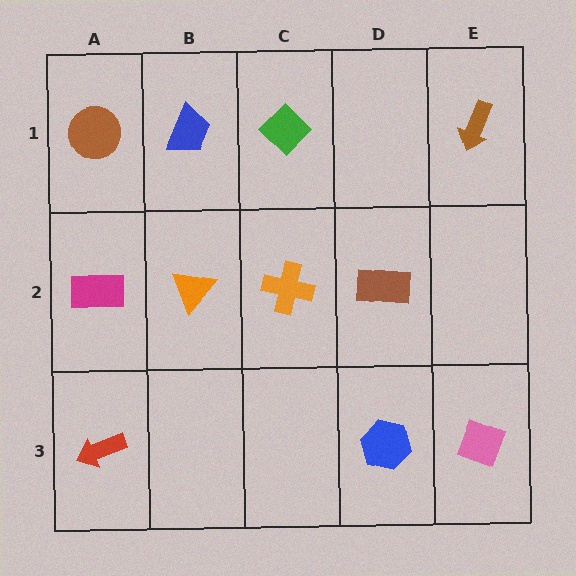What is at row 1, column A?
A brown circle.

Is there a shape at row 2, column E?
No, that cell is empty.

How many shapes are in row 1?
4 shapes.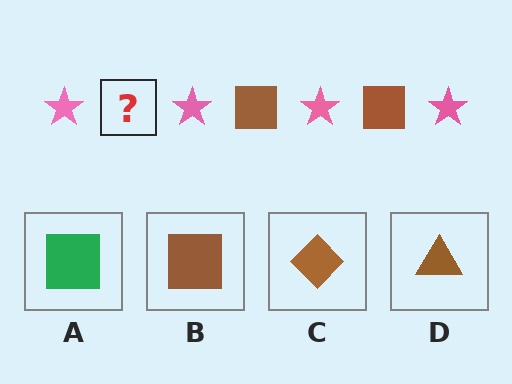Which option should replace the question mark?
Option B.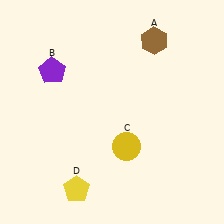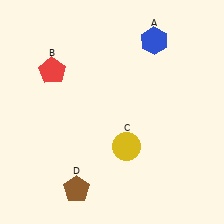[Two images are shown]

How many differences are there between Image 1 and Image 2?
There are 3 differences between the two images.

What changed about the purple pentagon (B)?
In Image 1, B is purple. In Image 2, it changed to red.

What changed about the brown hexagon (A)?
In Image 1, A is brown. In Image 2, it changed to blue.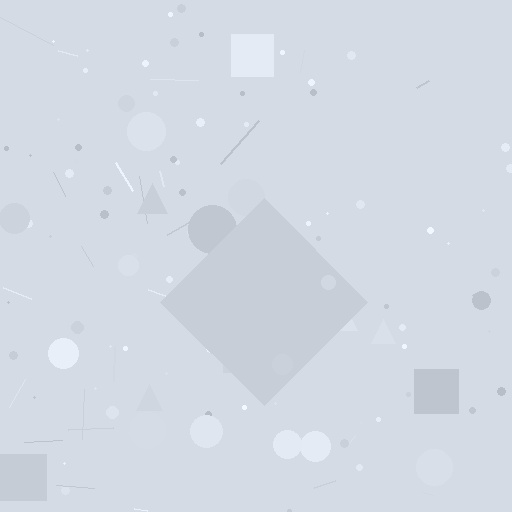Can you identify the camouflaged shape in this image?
The camouflaged shape is a diamond.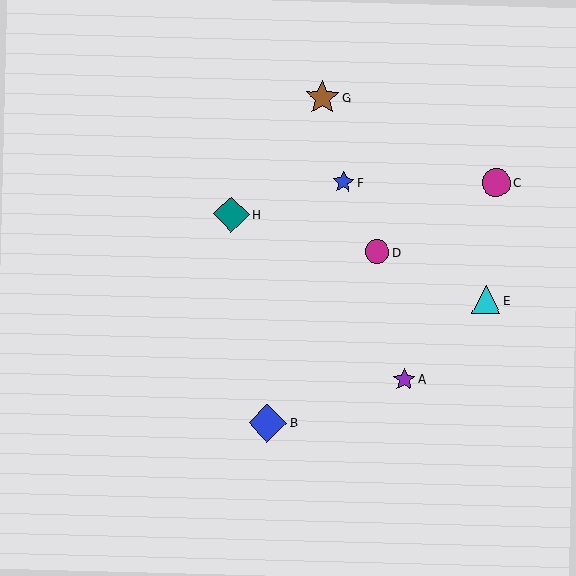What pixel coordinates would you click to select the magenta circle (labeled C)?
Click at (496, 182) to select the magenta circle C.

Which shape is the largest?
The blue diamond (labeled B) is the largest.